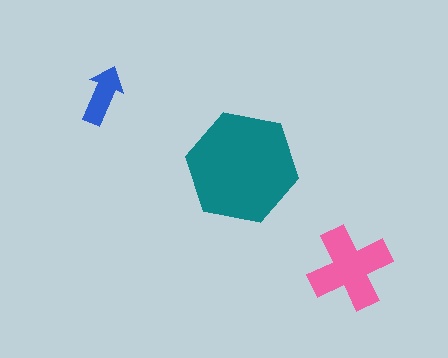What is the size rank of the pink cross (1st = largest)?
2nd.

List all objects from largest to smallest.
The teal hexagon, the pink cross, the blue arrow.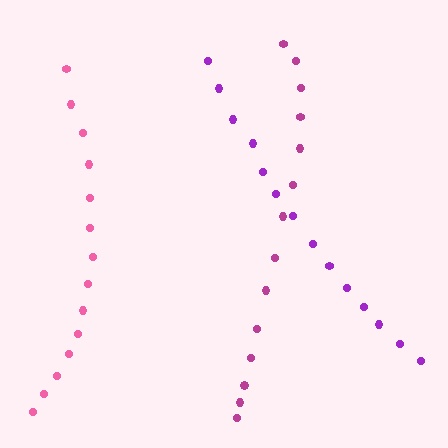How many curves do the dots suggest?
There are 3 distinct paths.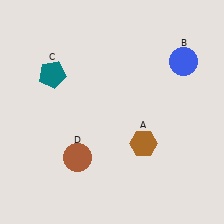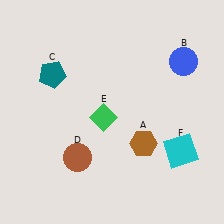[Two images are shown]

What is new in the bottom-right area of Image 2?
A cyan square (F) was added in the bottom-right area of Image 2.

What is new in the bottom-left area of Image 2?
A green diamond (E) was added in the bottom-left area of Image 2.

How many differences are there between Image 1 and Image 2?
There are 2 differences between the two images.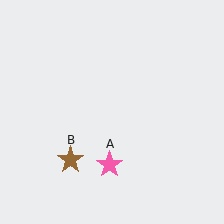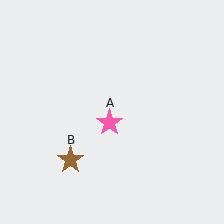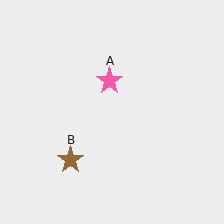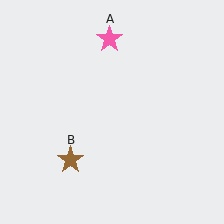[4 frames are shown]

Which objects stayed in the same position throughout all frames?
Brown star (object B) remained stationary.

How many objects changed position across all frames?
1 object changed position: pink star (object A).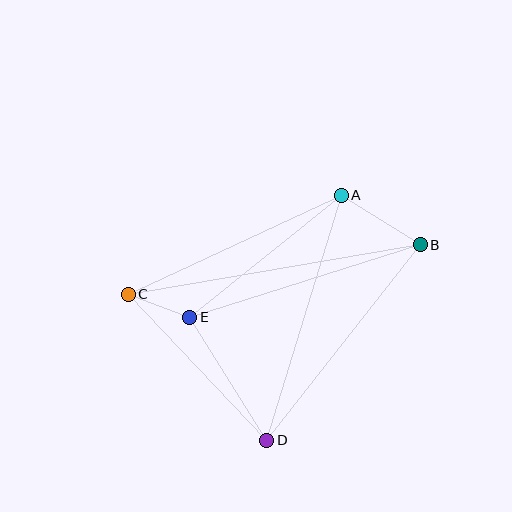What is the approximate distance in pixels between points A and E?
The distance between A and E is approximately 194 pixels.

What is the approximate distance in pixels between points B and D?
The distance between B and D is approximately 249 pixels.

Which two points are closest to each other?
Points C and E are closest to each other.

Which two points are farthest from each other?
Points B and C are farthest from each other.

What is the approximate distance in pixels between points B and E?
The distance between B and E is approximately 242 pixels.